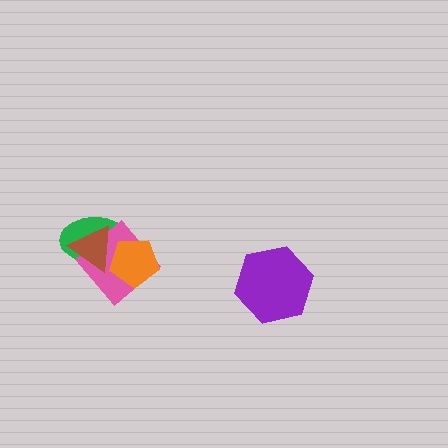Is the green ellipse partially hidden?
Yes, it is partially covered by another shape.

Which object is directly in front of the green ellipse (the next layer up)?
The pink diamond is directly in front of the green ellipse.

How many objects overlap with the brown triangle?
3 objects overlap with the brown triangle.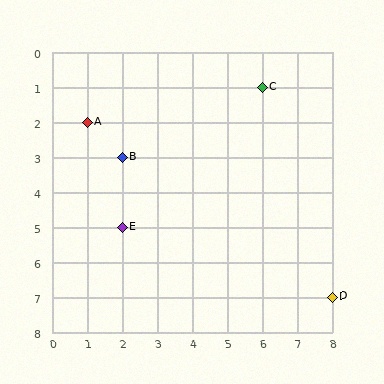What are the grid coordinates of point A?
Point A is at grid coordinates (1, 2).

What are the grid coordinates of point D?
Point D is at grid coordinates (8, 7).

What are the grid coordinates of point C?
Point C is at grid coordinates (6, 1).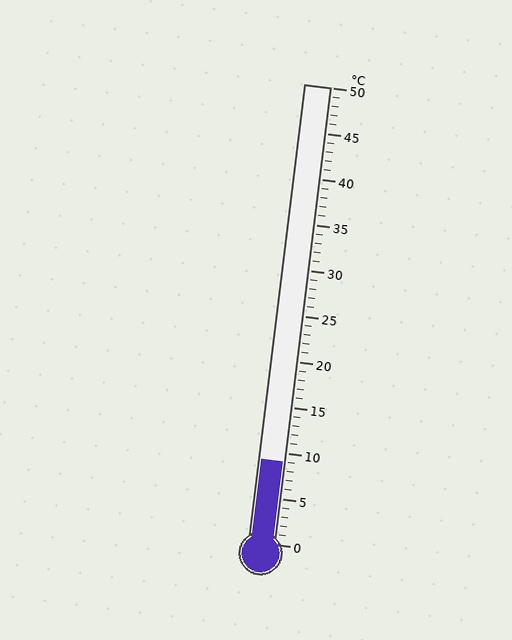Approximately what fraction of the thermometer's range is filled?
The thermometer is filled to approximately 20% of its range.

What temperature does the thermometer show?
The thermometer shows approximately 9°C.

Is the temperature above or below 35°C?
The temperature is below 35°C.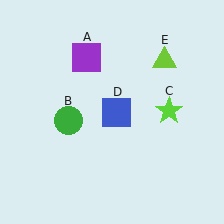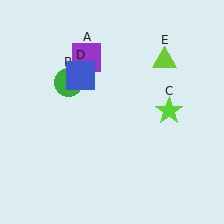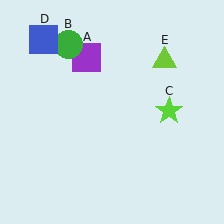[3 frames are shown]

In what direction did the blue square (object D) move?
The blue square (object D) moved up and to the left.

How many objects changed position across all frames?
2 objects changed position: green circle (object B), blue square (object D).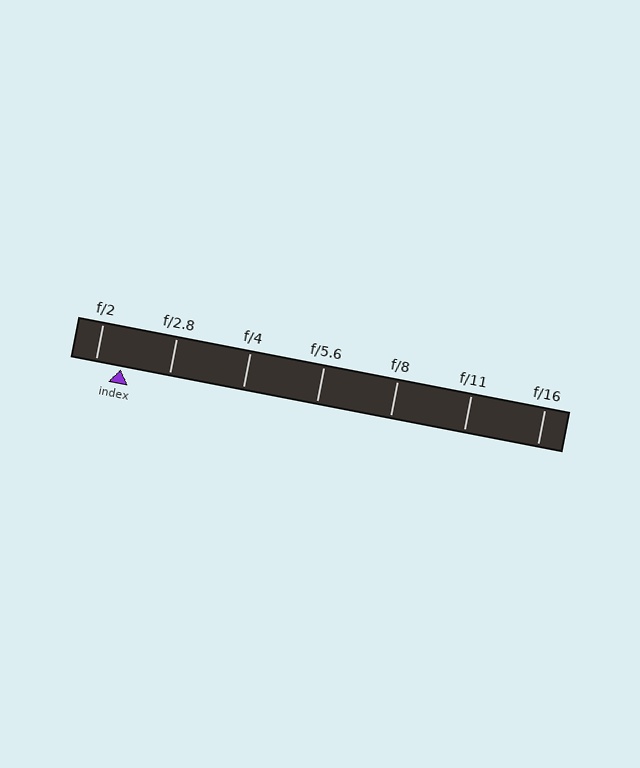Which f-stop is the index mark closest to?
The index mark is closest to f/2.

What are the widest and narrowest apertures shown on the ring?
The widest aperture shown is f/2 and the narrowest is f/16.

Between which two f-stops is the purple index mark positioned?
The index mark is between f/2 and f/2.8.